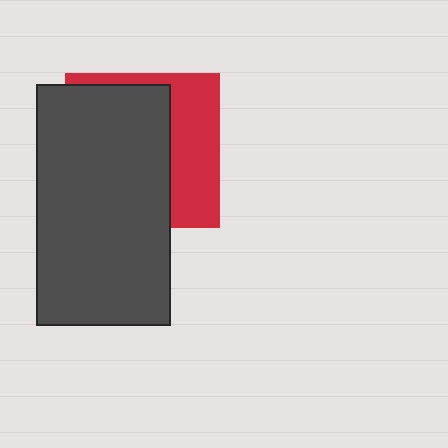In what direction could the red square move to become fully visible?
The red square could move right. That would shift it out from behind the dark gray rectangle entirely.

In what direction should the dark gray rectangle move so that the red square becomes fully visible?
The dark gray rectangle should move left. That is the shortest direction to clear the overlap and leave the red square fully visible.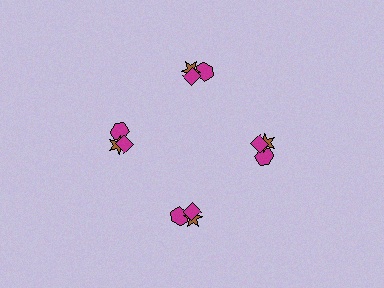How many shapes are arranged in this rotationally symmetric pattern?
There are 12 shapes, arranged in 4 groups of 3.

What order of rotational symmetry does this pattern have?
This pattern has 4-fold rotational symmetry.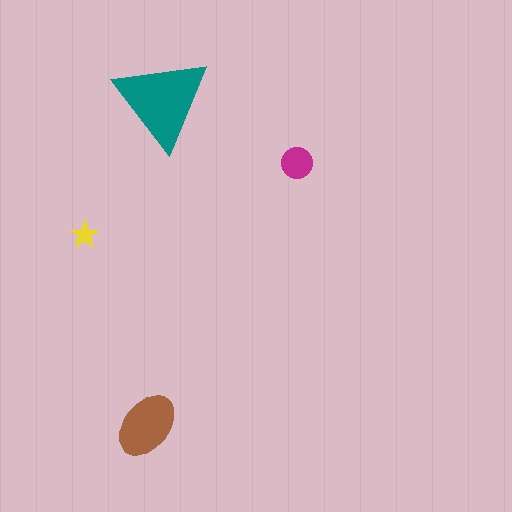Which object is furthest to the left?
The yellow star is leftmost.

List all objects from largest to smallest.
The teal triangle, the brown ellipse, the magenta circle, the yellow star.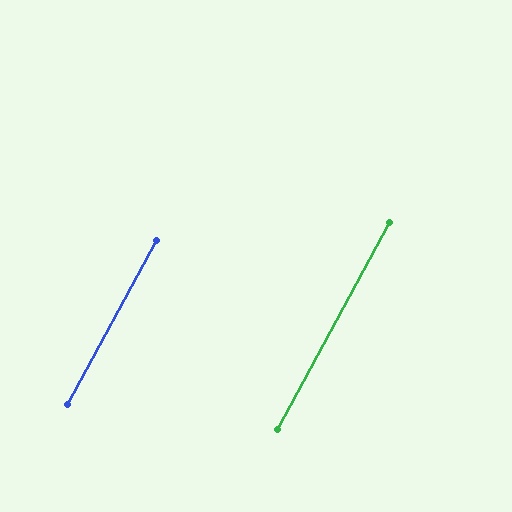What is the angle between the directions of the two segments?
Approximately 0 degrees.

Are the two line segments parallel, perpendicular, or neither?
Parallel — their directions differ by only 0.2°.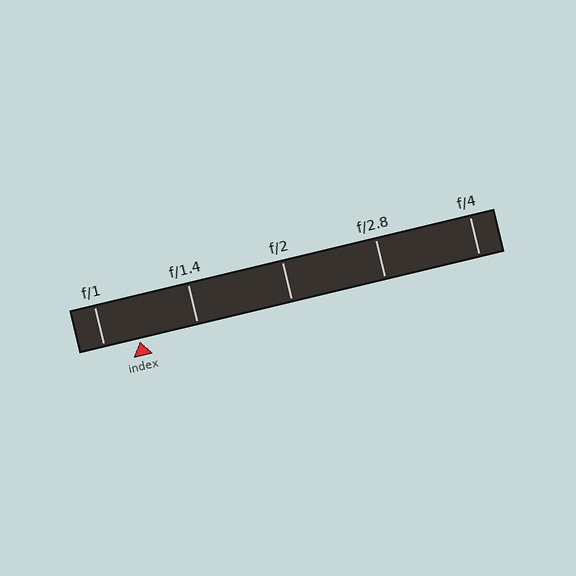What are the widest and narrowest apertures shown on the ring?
The widest aperture shown is f/1 and the narrowest is f/4.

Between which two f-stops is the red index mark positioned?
The index mark is between f/1 and f/1.4.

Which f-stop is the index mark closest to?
The index mark is closest to f/1.